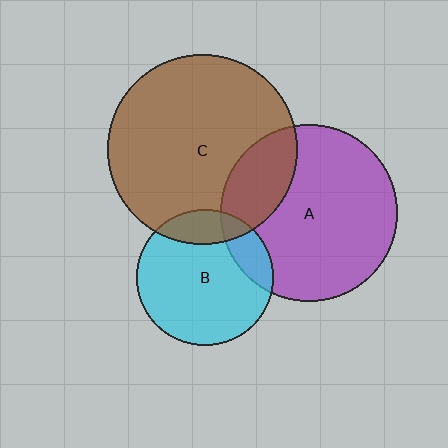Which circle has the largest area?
Circle C (brown).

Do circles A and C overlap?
Yes.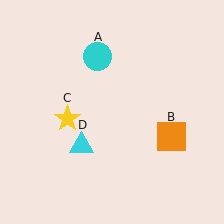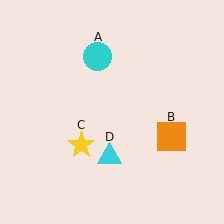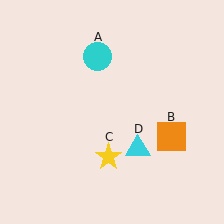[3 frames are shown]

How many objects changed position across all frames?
2 objects changed position: yellow star (object C), cyan triangle (object D).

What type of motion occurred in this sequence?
The yellow star (object C), cyan triangle (object D) rotated counterclockwise around the center of the scene.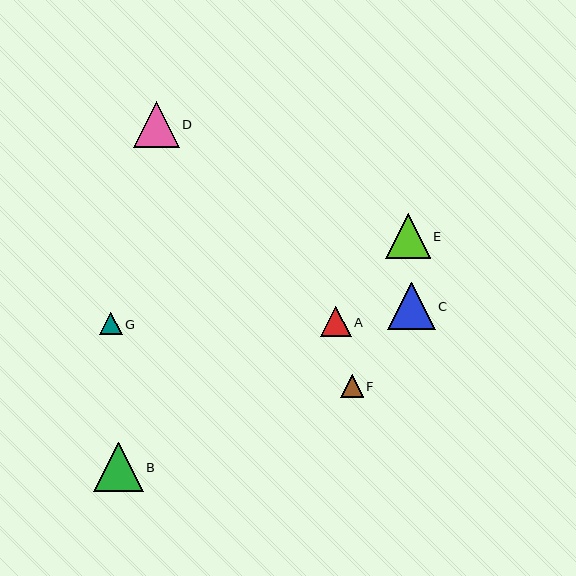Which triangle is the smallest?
Triangle G is the smallest with a size of approximately 22 pixels.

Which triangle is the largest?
Triangle B is the largest with a size of approximately 50 pixels.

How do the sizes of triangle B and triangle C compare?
Triangle B and triangle C are approximately the same size.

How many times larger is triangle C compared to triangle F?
Triangle C is approximately 2.1 times the size of triangle F.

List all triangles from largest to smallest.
From largest to smallest: B, C, D, E, A, F, G.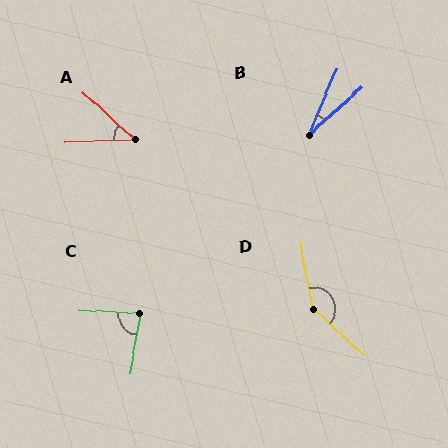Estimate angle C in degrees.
Approximately 84 degrees.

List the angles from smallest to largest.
B (25°), A (45°), C (84°), D (144°).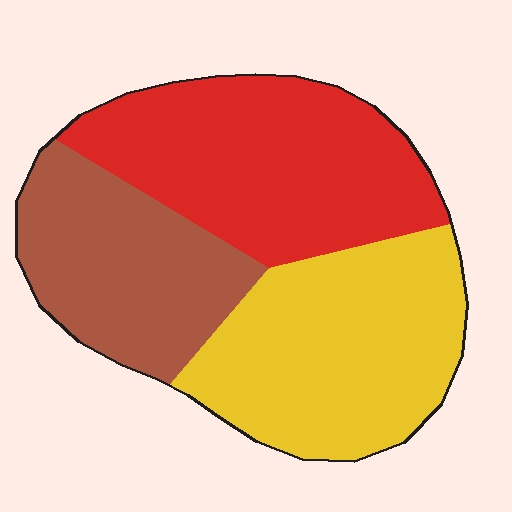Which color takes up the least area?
Brown, at roughly 25%.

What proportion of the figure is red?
Red covers 37% of the figure.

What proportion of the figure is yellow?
Yellow covers 36% of the figure.